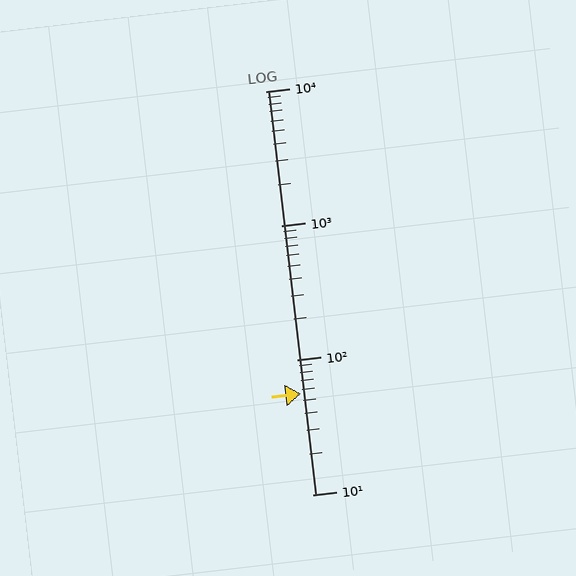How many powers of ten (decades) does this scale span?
The scale spans 3 decades, from 10 to 10000.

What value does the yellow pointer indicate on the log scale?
The pointer indicates approximately 56.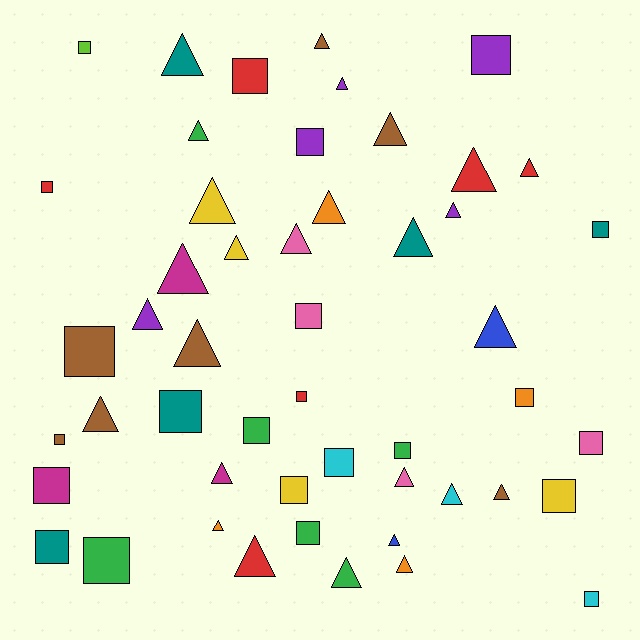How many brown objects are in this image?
There are 7 brown objects.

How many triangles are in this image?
There are 27 triangles.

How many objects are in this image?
There are 50 objects.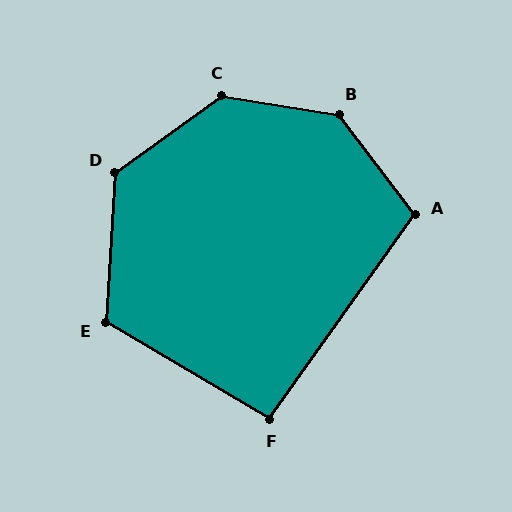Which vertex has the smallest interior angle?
F, at approximately 95 degrees.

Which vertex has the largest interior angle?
B, at approximately 136 degrees.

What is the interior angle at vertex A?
Approximately 108 degrees (obtuse).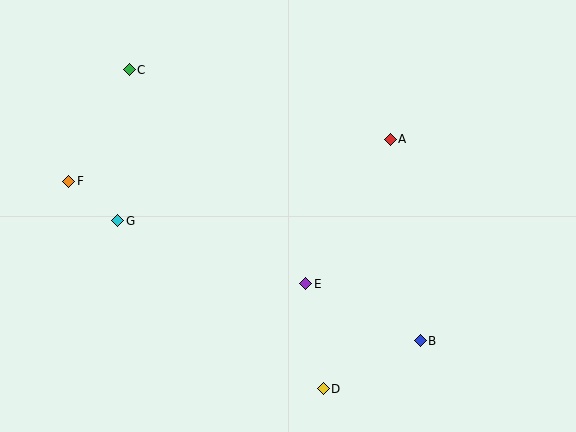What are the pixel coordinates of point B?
Point B is at (420, 341).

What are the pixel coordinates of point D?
Point D is at (323, 389).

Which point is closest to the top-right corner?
Point A is closest to the top-right corner.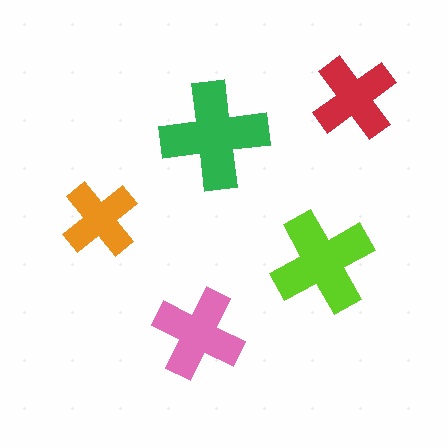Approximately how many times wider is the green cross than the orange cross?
About 1.5 times wider.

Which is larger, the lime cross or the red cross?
The lime one.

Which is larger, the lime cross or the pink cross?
The lime one.